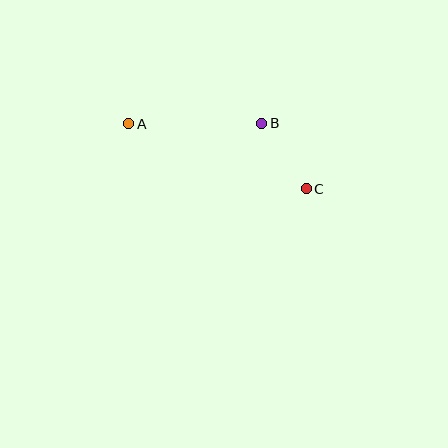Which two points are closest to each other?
Points B and C are closest to each other.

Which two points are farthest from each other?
Points A and C are farthest from each other.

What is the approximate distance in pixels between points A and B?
The distance between A and B is approximately 133 pixels.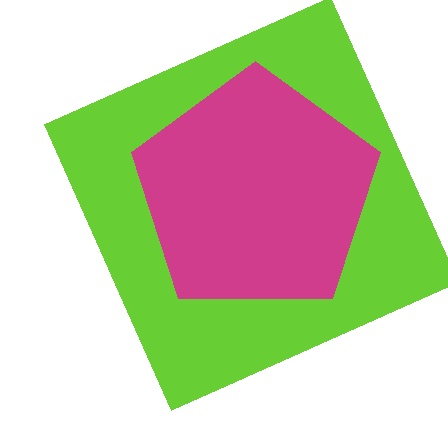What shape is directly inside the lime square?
The magenta pentagon.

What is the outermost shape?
The lime square.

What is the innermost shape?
The magenta pentagon.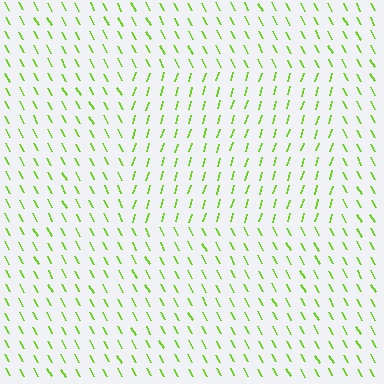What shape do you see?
I see a rectangle.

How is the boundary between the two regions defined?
The boundary is defined purely by a change in line orientation (approximately 45 degrees difference). All lines are the same color and thickness.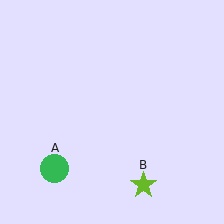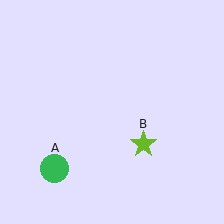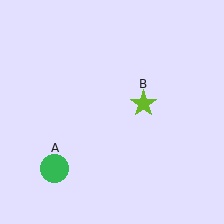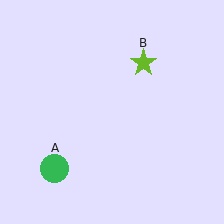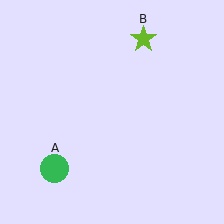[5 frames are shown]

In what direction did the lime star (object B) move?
The lime star (object B) moved up.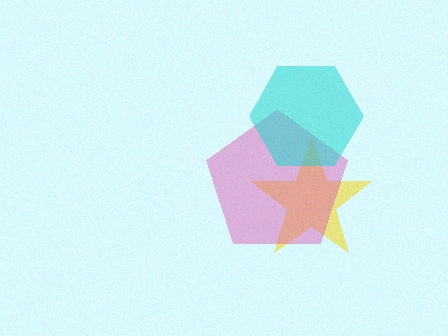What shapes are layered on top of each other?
The layered shapes are: a yellow star, a pink pentagon, a cyan hexagon.